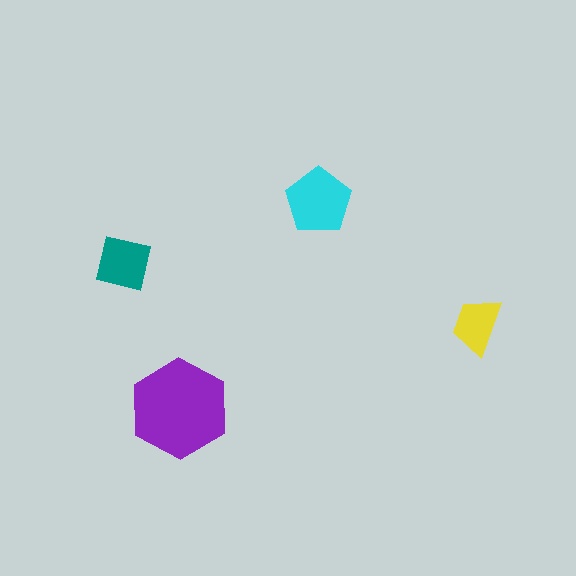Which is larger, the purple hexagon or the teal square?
The purple hexagon.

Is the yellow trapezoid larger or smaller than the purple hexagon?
Smaller.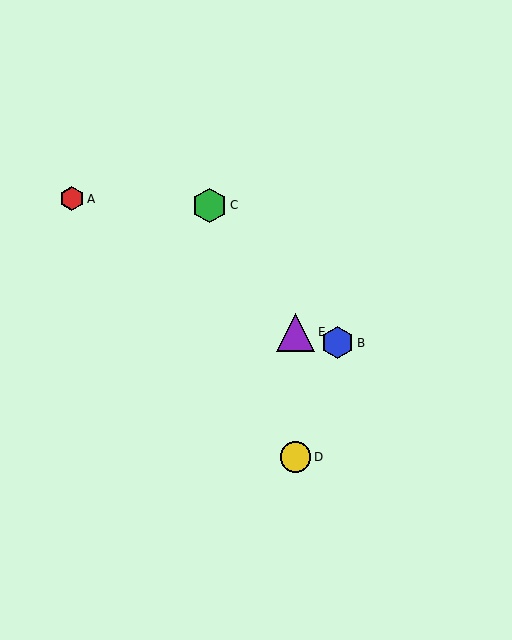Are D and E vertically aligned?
Yes, both are at x≈296.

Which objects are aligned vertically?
Objects D, E are aligned vertically.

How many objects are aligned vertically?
2 objects (D, E) are aligned vertically.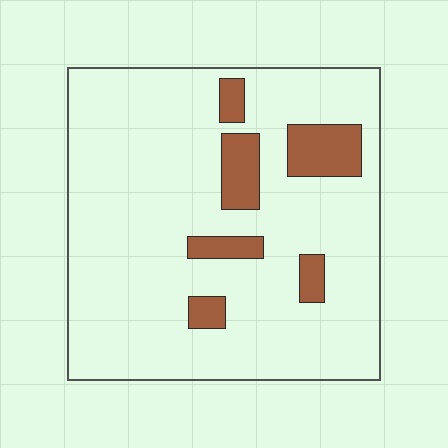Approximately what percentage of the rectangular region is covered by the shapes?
Approximately 15%.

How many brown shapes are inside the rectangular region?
6.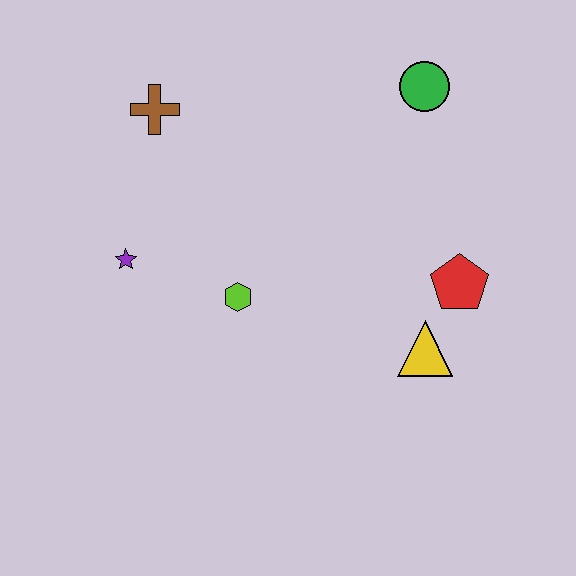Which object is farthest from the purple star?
The green circle is farthest from the purple star.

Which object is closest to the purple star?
The lime hexagon is closest to the purple star.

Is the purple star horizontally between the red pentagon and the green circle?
No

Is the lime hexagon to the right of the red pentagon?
No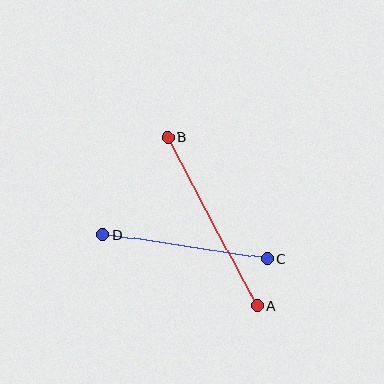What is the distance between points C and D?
The distance is approximately 166 pixels.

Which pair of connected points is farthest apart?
Points A and B are farthest apart.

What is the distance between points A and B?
The distance is approximately 191 pixels.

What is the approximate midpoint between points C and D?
The midpoint is at approximately (185, 247) pixels.